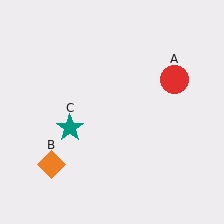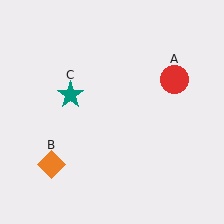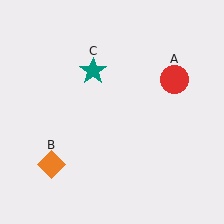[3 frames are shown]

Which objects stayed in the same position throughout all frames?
Red circle (object A) and orange diamond (object B) remained stationary.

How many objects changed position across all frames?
1 object changed position: teal star (object C).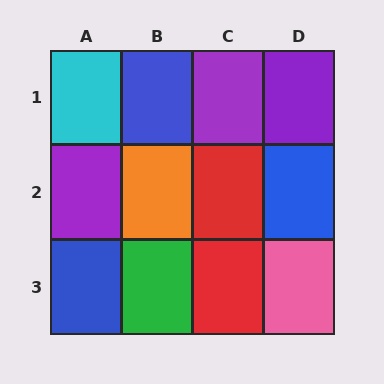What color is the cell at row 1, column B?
Blue.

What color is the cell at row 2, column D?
Blue.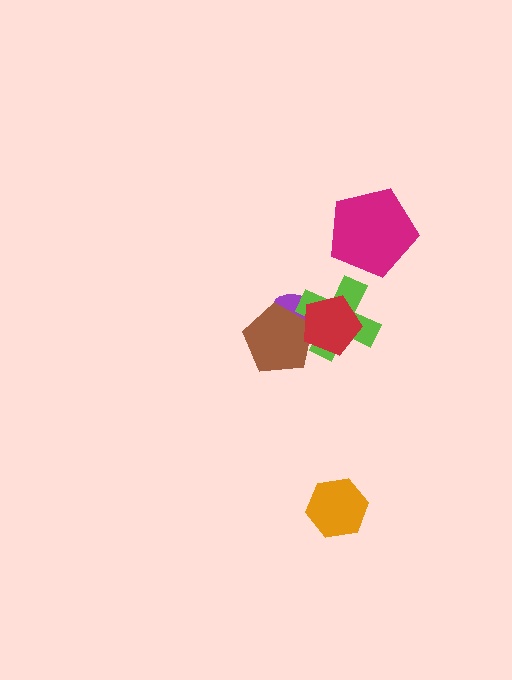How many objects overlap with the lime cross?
3 objects overlap with the lime cross.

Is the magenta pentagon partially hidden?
No, no other shape covers it.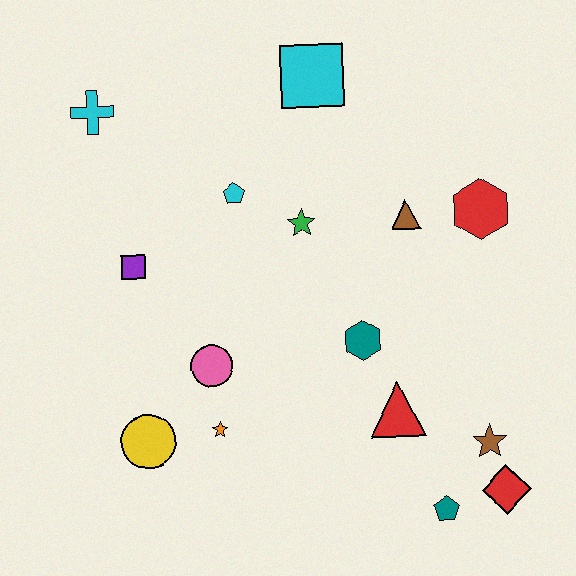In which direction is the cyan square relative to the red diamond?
The cyan square is above the red diamond.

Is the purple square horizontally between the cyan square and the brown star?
No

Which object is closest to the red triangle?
The teal hexagon is closest to the red triangle.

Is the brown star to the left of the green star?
No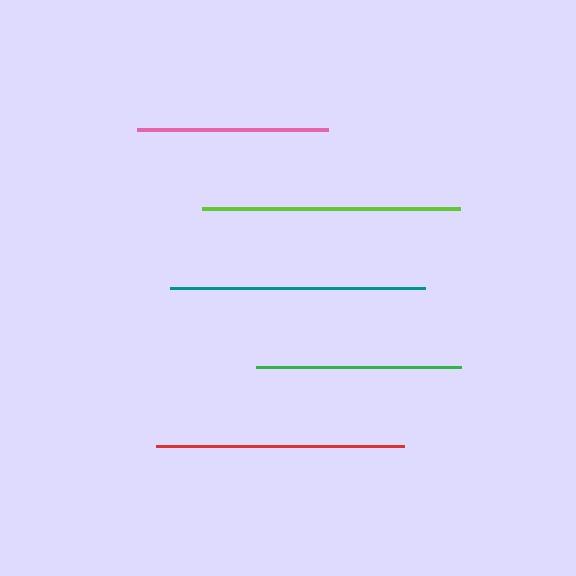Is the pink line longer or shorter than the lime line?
The lime line is longer than the pink line.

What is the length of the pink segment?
The pink segment is approximately 192 pixels long.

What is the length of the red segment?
The red segment is approximately 248 pixels long.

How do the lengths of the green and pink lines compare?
The green and pink lines are approximately the same length.